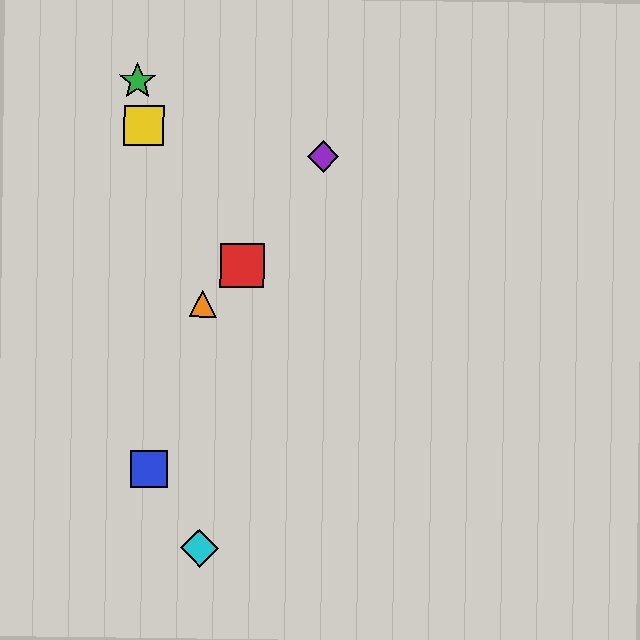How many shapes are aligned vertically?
2 shapes (the orange triangle, the cyan diamond) are aligned vertically.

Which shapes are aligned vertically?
The orange triangle, the cyan diamond are aligned vertically.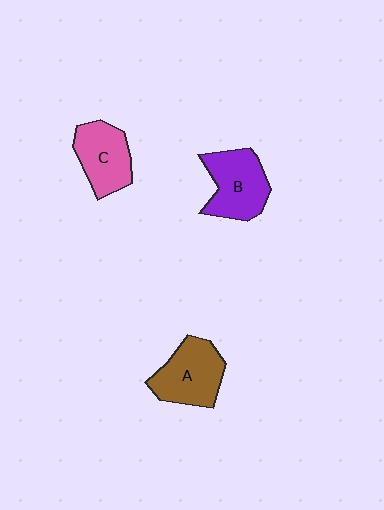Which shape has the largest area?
Shape A (brown).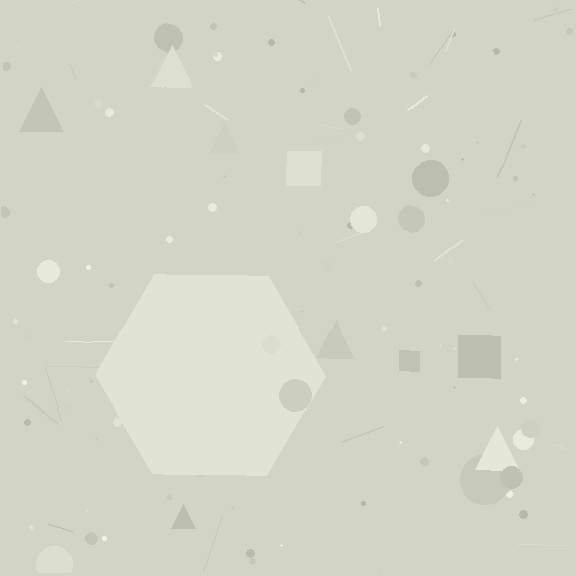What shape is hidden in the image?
A hexagon is hidden in the image.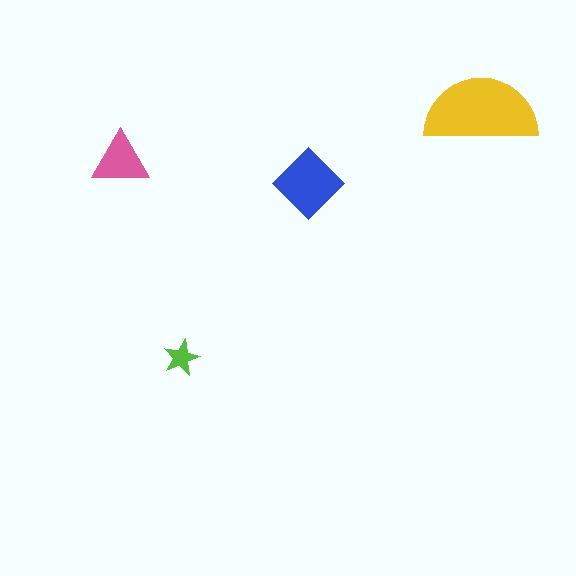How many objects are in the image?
There are 4 objects in the image.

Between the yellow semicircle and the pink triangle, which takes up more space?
The yellow semicircle.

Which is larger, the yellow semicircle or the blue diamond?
The yellow semicircle.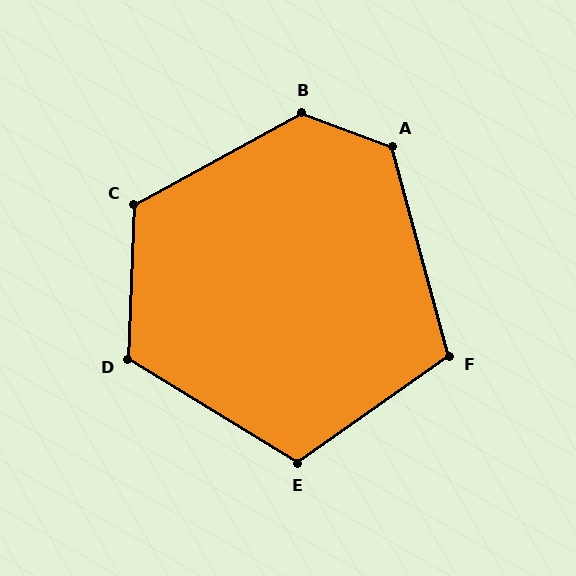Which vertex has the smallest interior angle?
F, at approximately 110 degrees.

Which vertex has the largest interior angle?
B, at approximately 131 degrees.